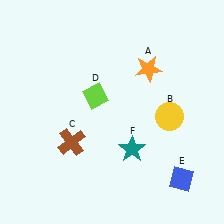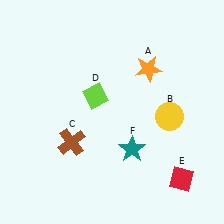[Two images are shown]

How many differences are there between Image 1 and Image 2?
There is 1 difference between the two images.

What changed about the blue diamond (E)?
In Image 1, E is blue. In Image 2, it changed to red.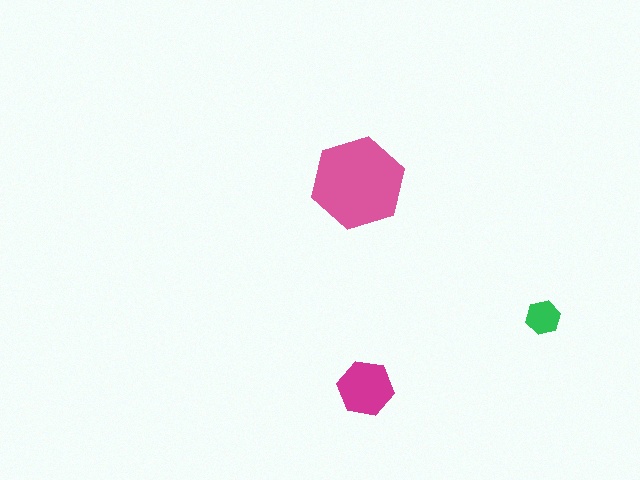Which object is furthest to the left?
The pink hexagon is leftmost.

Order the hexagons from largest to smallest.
the pink one, the magenta one, the green one.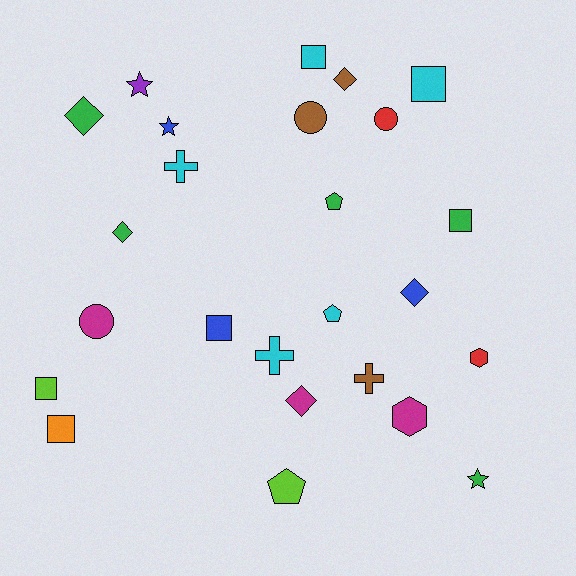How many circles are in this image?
There are 3 circles.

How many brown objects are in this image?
There are 3 brown objects.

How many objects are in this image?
There are 25 objects.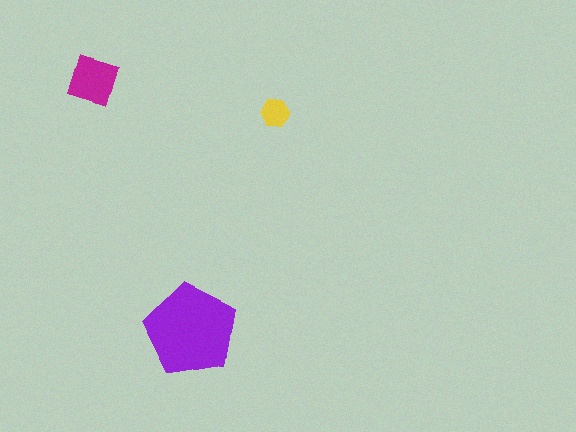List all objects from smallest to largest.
The yellow hexagon, the magenta square, the purple pentagon.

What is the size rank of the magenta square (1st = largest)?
2nd.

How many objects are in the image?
There are 3 objects in the image.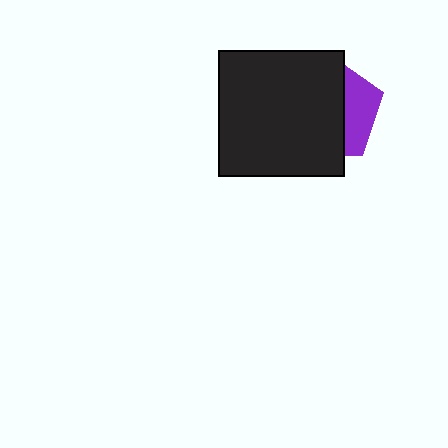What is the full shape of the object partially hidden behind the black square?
The partially hidden object is a purple pentagon.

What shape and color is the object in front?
The object in front is a black square.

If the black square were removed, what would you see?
You would see the complete purple pentagon.